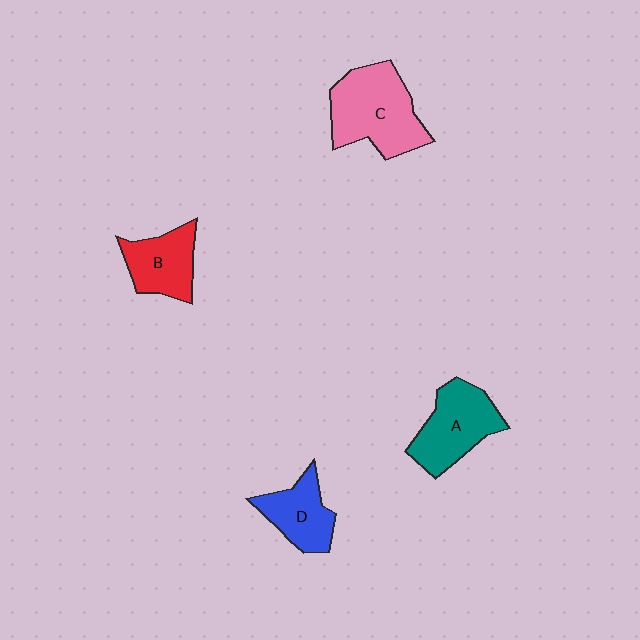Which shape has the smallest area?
Shape D (blue).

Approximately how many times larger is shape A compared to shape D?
Approximately 1.3 times.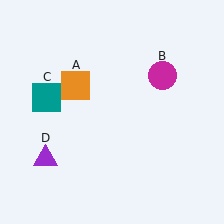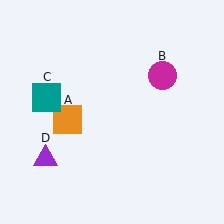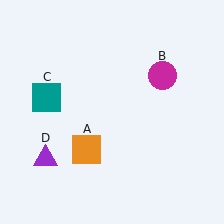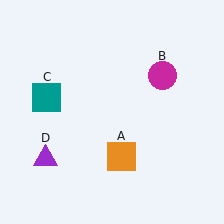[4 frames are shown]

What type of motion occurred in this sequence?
The orange square (object A) rotated counterclockwise around the center of the scene.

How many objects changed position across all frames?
1 object changed position: orange square (object A).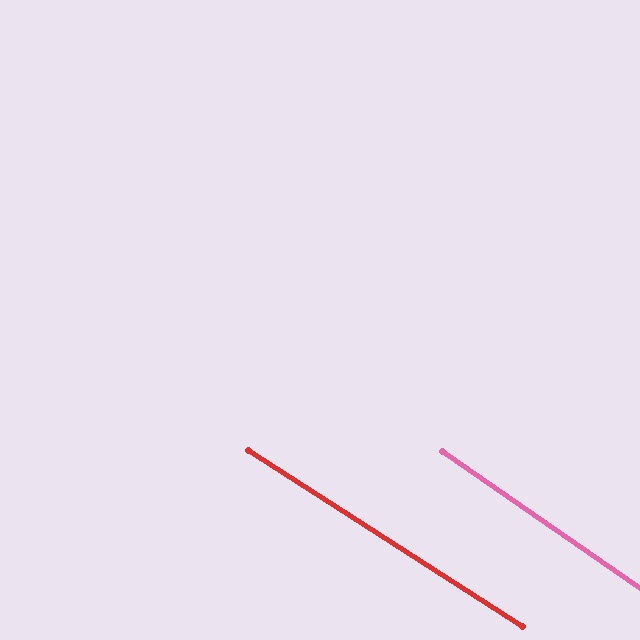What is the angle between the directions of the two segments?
Approximately 2 degrees.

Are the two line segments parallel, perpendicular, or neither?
Parallel — their directions differ by only 1.9°.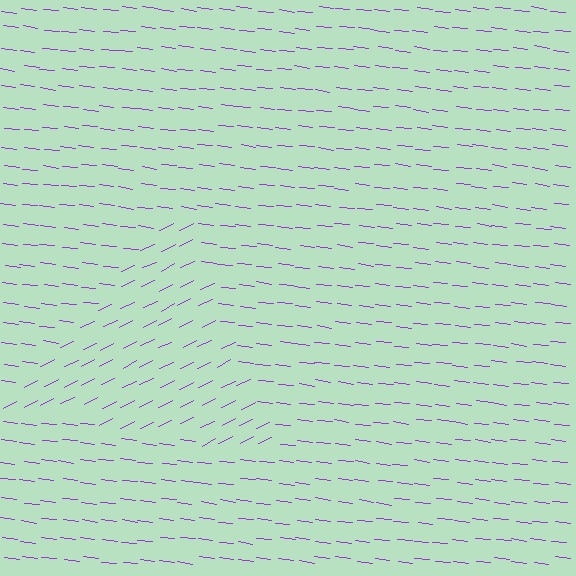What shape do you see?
I see a triangle.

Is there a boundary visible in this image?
Yes, there is a texture boundary formed by a change in line orientation.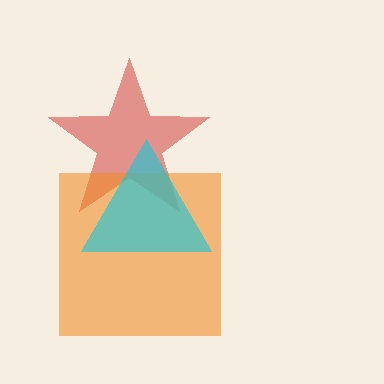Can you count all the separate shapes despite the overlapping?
Yes, there are 3 separate shapes.